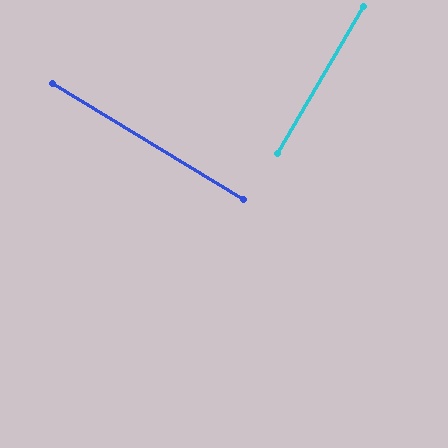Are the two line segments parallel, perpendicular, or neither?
Perpendicular — they meet at approximately 89°.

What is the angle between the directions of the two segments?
Approximately 89 degrees.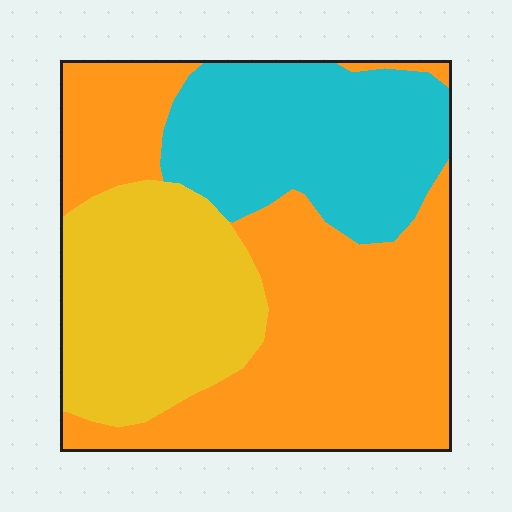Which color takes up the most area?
Orange, at roughly 45%.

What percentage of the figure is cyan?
Cyan takes up about one quarter (1/4) of the figure.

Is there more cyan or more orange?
Orange.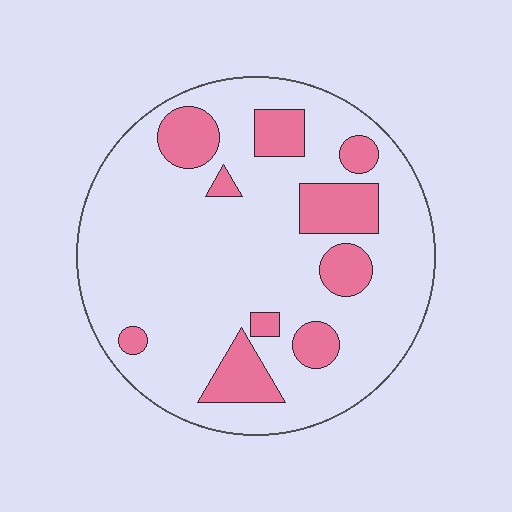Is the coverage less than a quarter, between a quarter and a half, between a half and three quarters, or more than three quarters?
Less than a quarter.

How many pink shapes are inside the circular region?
10.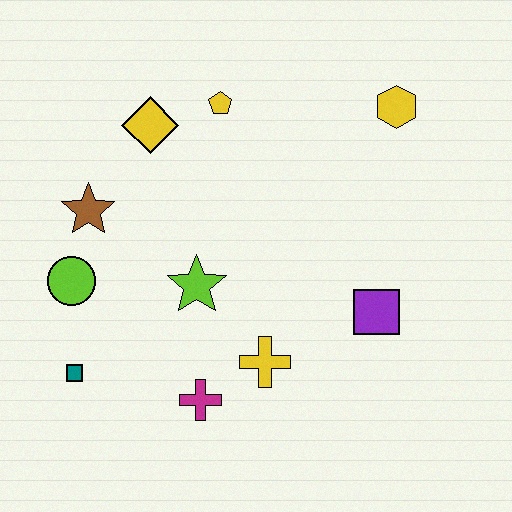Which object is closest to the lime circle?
The brown star is closest to the lime circle.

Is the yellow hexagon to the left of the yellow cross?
No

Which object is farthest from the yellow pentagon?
The teal square is farthest from the yellow pentagon.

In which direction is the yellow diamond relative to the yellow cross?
The yellow diamond is above the yellow cross.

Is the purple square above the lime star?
No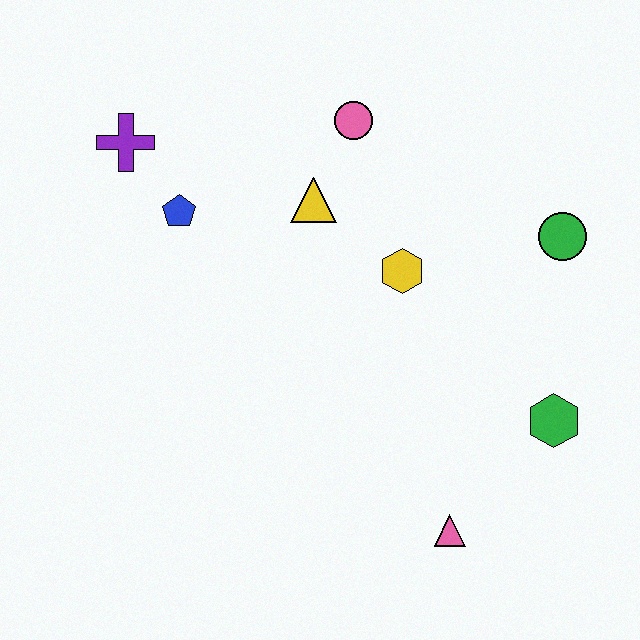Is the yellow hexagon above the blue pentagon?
No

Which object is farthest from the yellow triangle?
The pink triangle is farthest from the yellow triangle.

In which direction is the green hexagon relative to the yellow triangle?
The green hexagon is to the right of the yellow triangle.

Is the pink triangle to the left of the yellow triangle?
No